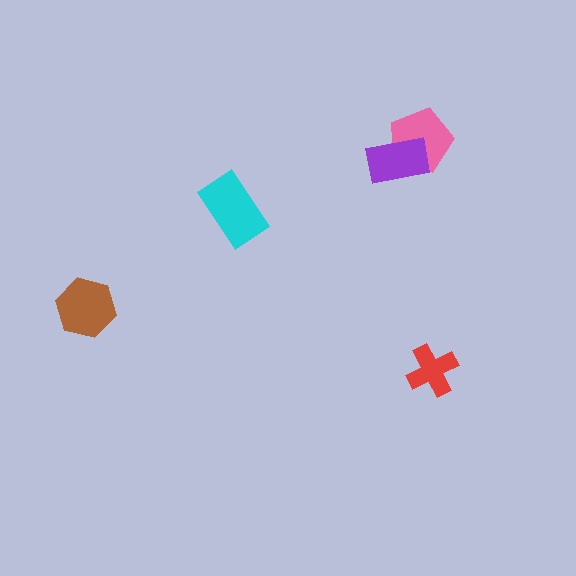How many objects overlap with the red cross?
0 objects overlap with the red cross.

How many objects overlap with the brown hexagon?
0 objects overlap with the brown hexagon.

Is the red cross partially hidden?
No, no other shape covers it.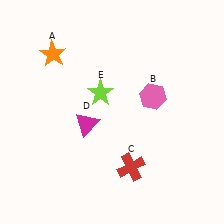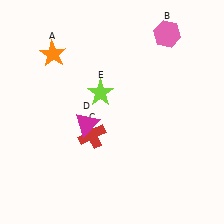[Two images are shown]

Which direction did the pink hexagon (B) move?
The pink hexagon (B) moved up.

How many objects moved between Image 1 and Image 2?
2 objects moved between the two images.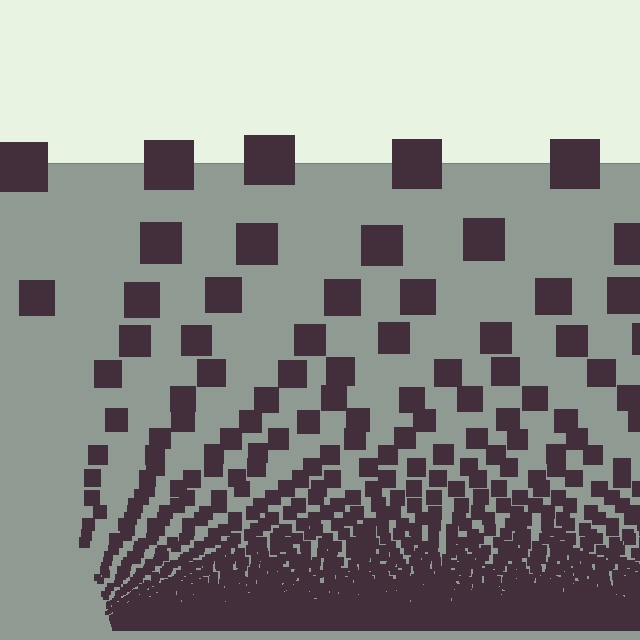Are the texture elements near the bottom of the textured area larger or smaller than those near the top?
Smaller. The gradient is inverted — elements near the bottom are smaller and denser.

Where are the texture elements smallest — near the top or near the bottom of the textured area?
Near the bottom.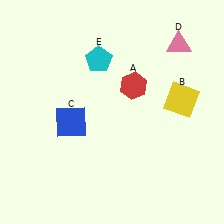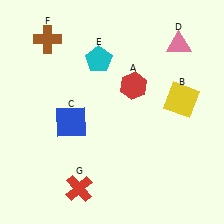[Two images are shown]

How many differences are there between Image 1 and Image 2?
There are 2 differences between the two images.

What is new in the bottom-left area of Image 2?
A red cross (G) was added in the bottom-left area of Image 2.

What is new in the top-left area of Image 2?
A brown cross (F) was added in the top-left area of Image 2.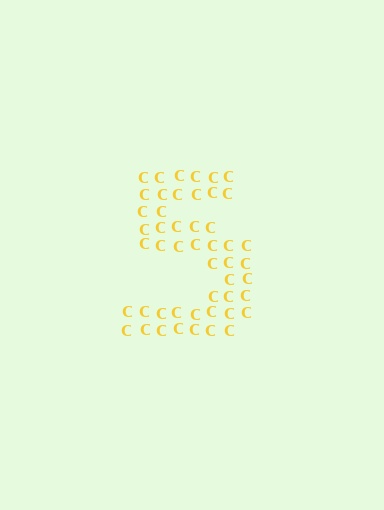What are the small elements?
The small elements are letter C's.